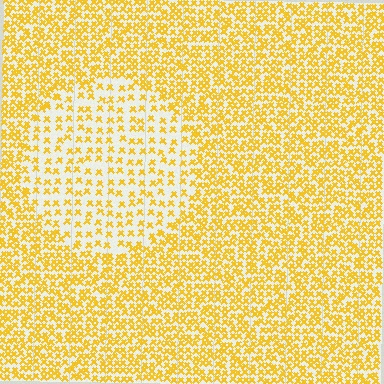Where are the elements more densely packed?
The elements are more densely packed outside the circle boundary.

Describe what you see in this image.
The image contains small yellow elements arranged at two different densities. A circle-shaped region is visible where the elements are less densely packed than the surrounding area.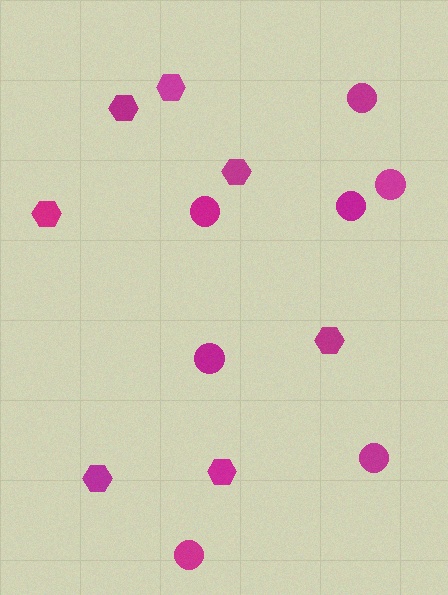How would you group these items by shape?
There are 2 groups: one group of circles (7) and one group of hexagons (7).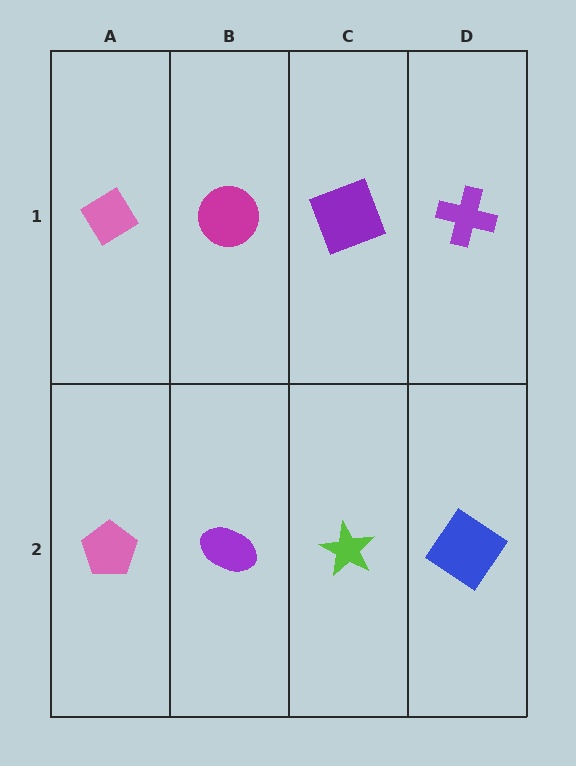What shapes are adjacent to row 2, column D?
A purple cross (row 1, column D), a lime star (row 2, column C).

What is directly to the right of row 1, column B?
A purple square.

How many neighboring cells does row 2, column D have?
2.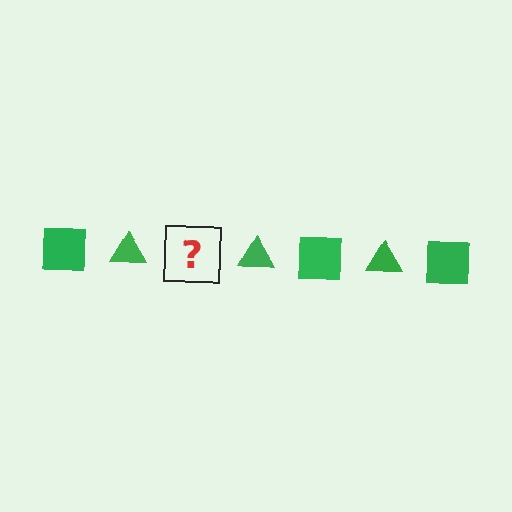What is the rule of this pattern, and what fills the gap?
The rule is that the pattern cycles through square, triangle shapes in green. The gap should be filled with a green square.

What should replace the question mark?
The question mark should be replaced with a green square.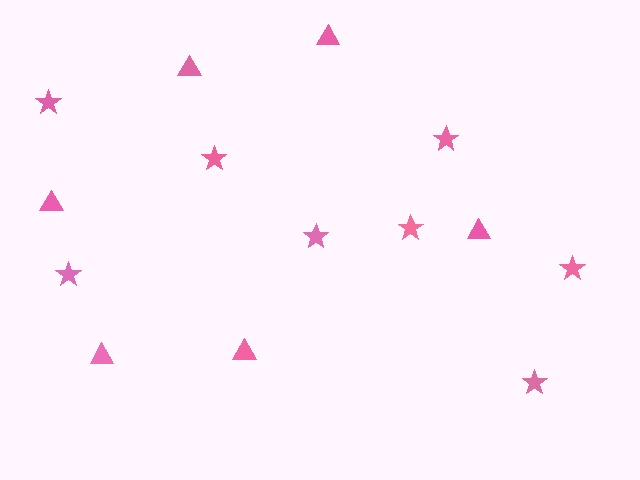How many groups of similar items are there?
There are 2 groups: one group of triangles (6) and one group of stars (8).